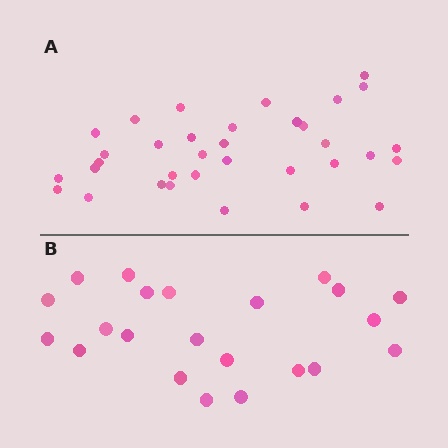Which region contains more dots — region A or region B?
Region A (the top region) has more dots.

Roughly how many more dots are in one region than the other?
Region A has roughly 12 or so more dots than region B.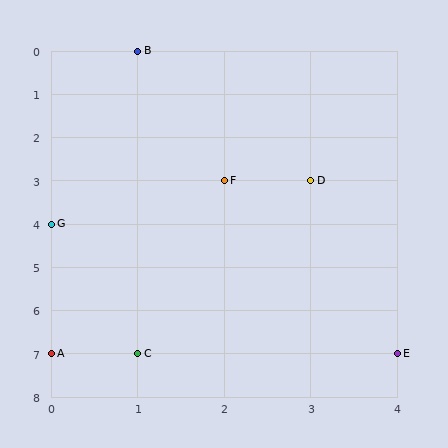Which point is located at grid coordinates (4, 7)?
Point E is at (4, 7).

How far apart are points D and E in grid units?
Points D and E are 1 column and 4 rows apart (about 4.1 grid units diagonally).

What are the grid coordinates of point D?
Point D is at grid coordinates (3, 3).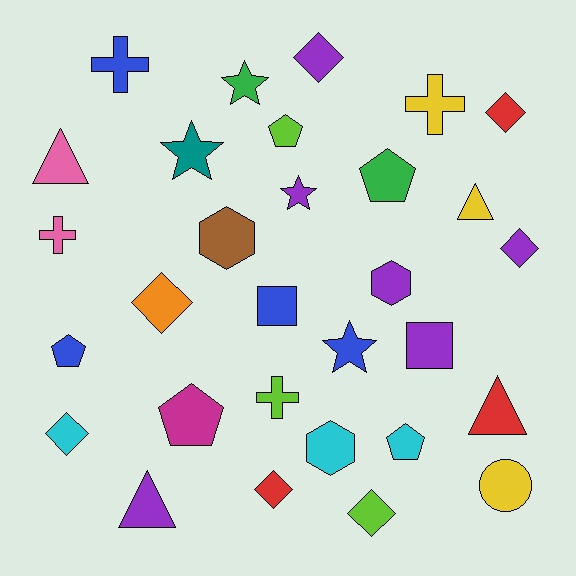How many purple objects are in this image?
There are 6 purple objects.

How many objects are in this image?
There are 30 objects.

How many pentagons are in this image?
There are 5 pentagons.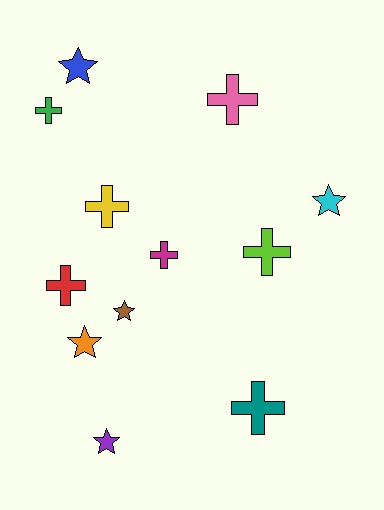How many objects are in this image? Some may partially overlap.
There are 12 objects.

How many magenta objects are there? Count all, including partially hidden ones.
There is 1 magenta object.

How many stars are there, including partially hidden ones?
There are 5 stars.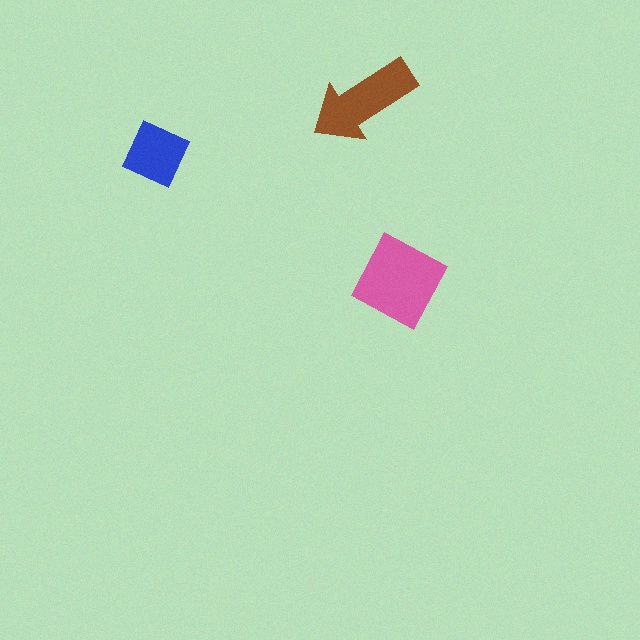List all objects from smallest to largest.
The blue square, the brown arrow, the pink diamond.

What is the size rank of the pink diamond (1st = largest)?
1st.